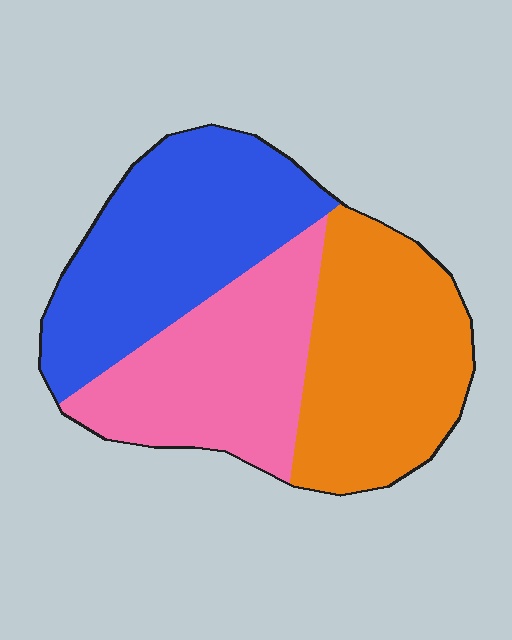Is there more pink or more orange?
Orange.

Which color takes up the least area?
Pink, at roughly 30%.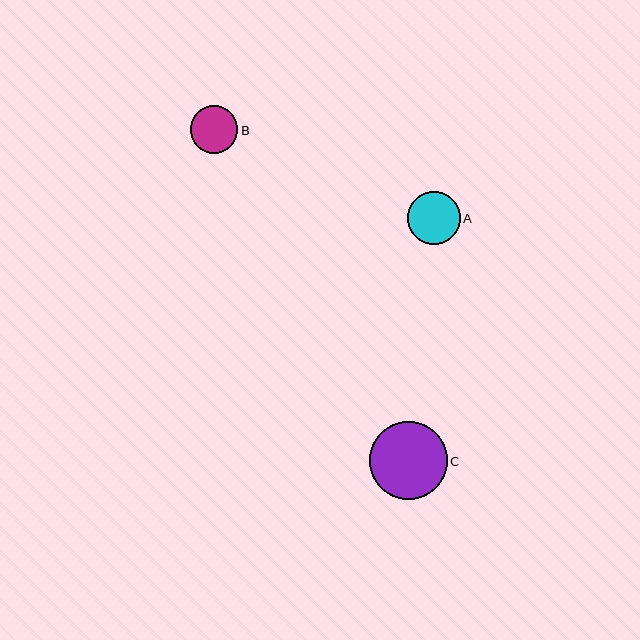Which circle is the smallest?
Circle B is the smallest with a size of approximately 48 pixels.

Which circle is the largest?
Circle C is the largest with a size of approximately 77 pixels.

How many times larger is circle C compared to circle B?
Circle C is approximately 1.6 times the size of circle B.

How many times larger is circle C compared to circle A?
Circle C is approximately 1.5 times the size of circle A.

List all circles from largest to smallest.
From largest to smallest: C, A, B.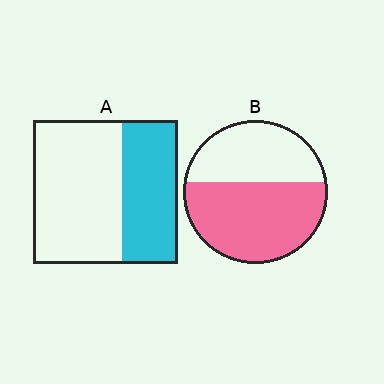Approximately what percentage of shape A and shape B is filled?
A is approximately 40% and B is approximately 60%.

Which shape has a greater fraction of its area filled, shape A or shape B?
Shape B.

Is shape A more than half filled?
No.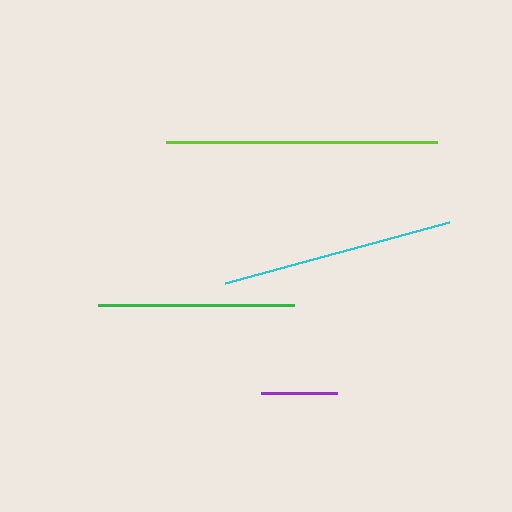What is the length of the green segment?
The green segment is approximately 195 pixels long.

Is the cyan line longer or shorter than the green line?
The cyan line is longer than the green line.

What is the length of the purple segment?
The purple segment is approximately 76 pixels long.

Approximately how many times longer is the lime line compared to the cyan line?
The lime line is approximately 1.2 times the length of the cyan line.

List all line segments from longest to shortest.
From longest to shortest: lime, cyan, green, purple.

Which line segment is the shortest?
The purple line is the shortest at approximately 76 pixels.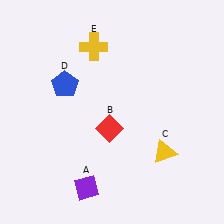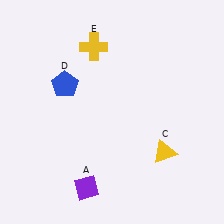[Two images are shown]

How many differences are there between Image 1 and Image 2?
There is 1 difference between the two images.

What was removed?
The red diamond (B) was removed in Image 2.